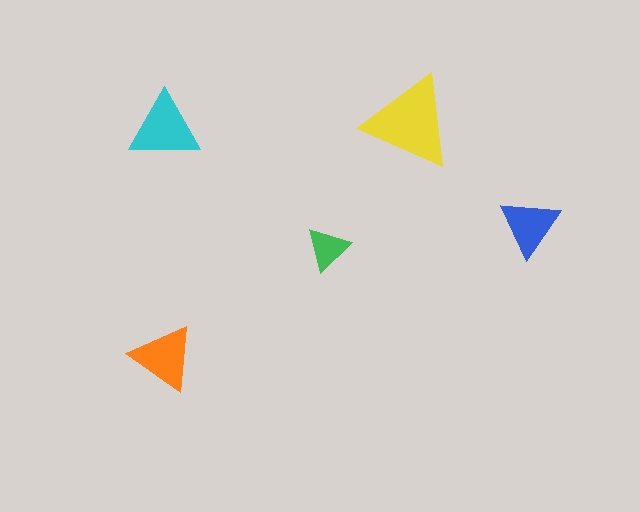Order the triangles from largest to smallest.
the yellow one, the cyan one, the orange one, the blue one, the green one.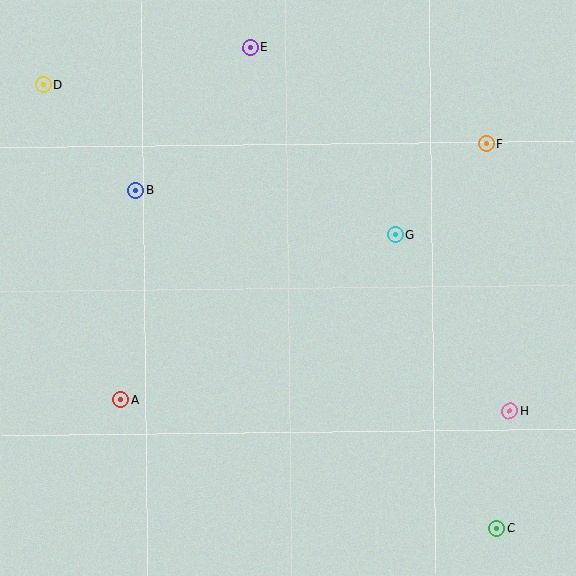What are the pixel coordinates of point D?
Point D is at (43, 85).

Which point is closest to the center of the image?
Point G at (395, 235) is closest to the center.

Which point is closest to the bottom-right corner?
Point C is closest to the bottom-right corner.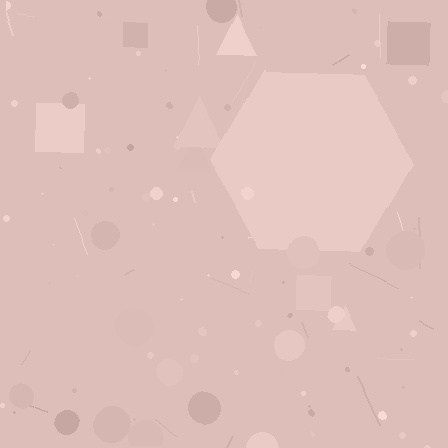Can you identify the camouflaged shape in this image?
The camouflaged shape is a hexagon.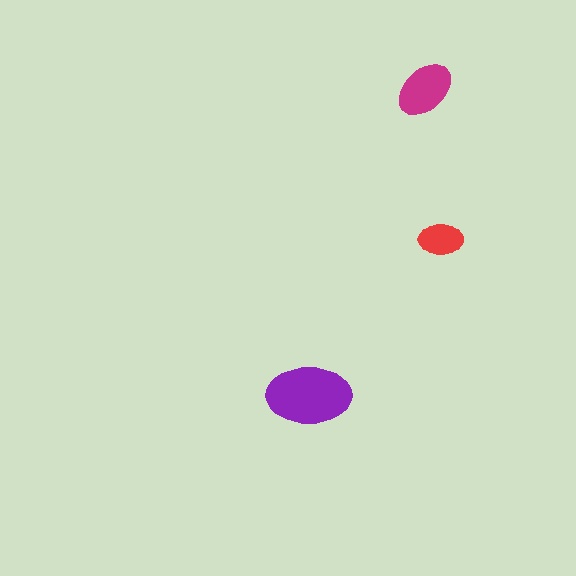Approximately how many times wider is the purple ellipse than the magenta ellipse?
About 1.5 times wider.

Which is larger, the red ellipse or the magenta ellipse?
The magenta one.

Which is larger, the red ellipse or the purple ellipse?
The purple one.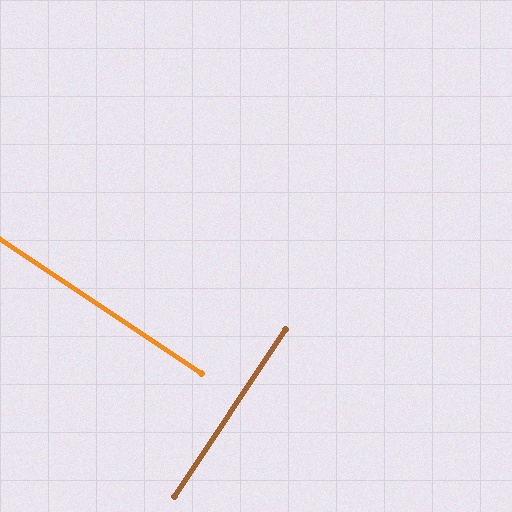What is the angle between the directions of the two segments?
Approximately 90 degrees.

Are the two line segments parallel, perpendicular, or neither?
Perpendicular — they meet at approximately 90°.